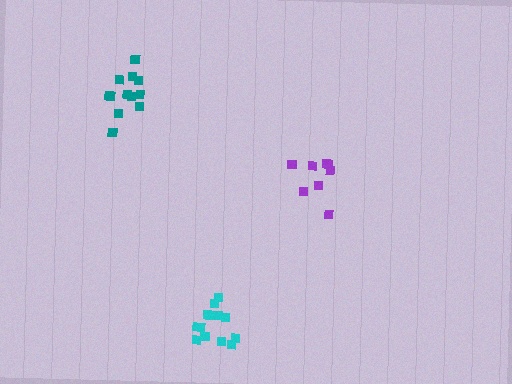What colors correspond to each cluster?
The clusters are colored: teal, purple, cyan.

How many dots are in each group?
Group 1: 12 dots, Group 2: 8 dots, Group 3: 13 dots (33 total).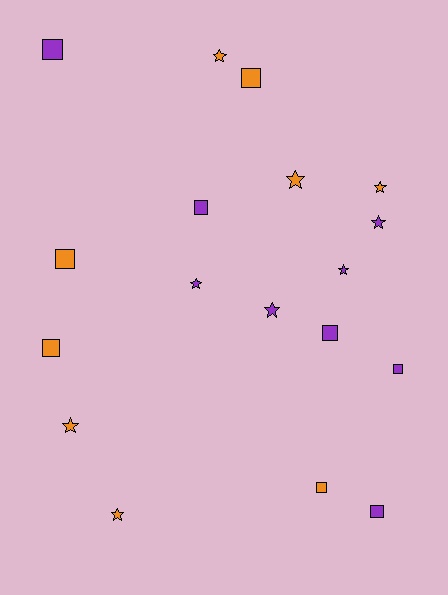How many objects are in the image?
There are 18 objects.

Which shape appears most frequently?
Square, with 9 objects.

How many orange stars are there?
There are 5 orange stars.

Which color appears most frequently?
Purple, with 9 objects.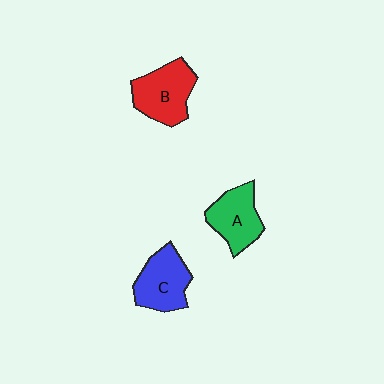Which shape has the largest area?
Shape B (red).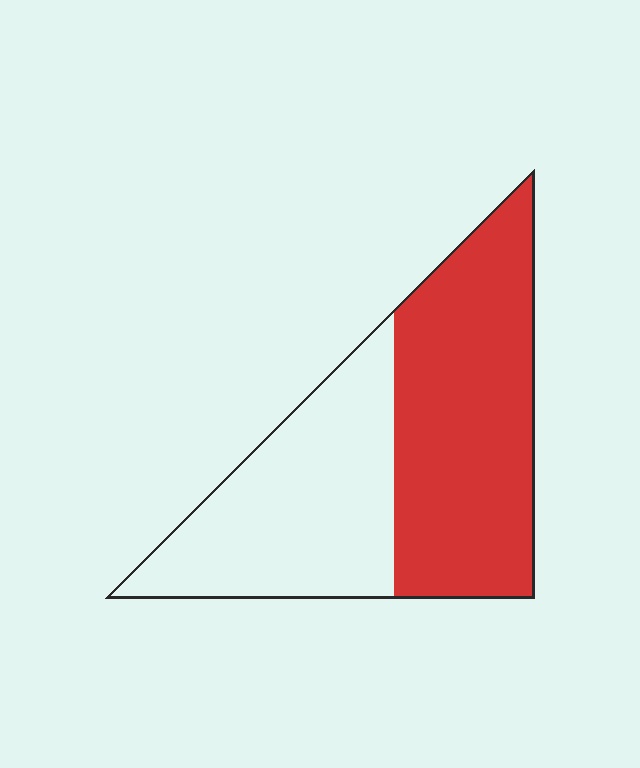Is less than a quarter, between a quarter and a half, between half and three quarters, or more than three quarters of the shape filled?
Between half and three quarters.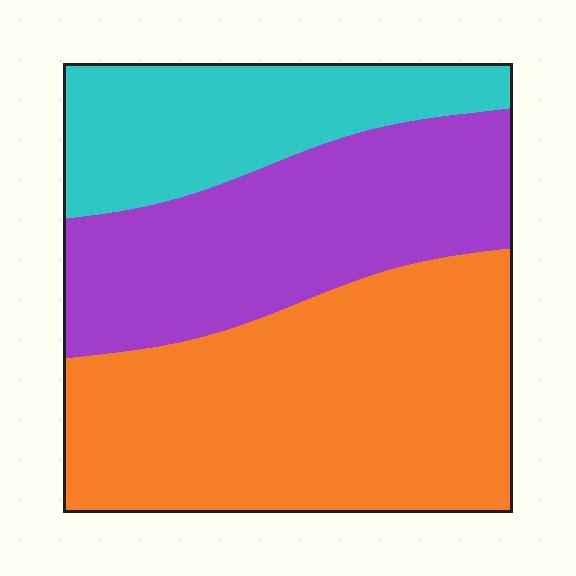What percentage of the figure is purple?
Purple covers about 30% of the figure.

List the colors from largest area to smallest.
From largest to smallest: orange, purple, cyan.